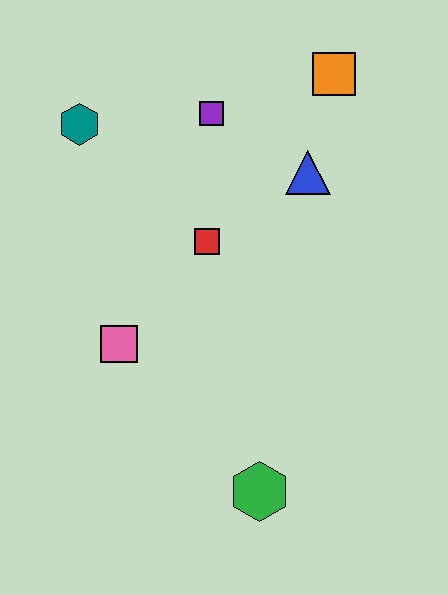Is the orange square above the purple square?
Yes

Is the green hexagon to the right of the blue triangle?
No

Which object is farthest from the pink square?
The orange square is farthest from the pink square.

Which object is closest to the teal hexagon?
The purple square is closest to the teal hexagon.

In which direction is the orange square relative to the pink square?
The orange square is above the pink square.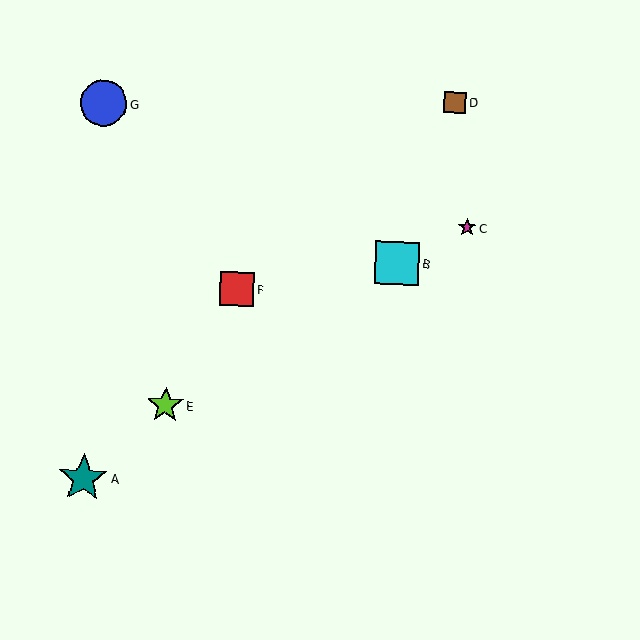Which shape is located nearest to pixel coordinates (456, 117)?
The brown square (labeled D) at (455, 103) is nearest to that location.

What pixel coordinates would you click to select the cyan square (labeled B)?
Click at (397, 263) to select the cyan square B.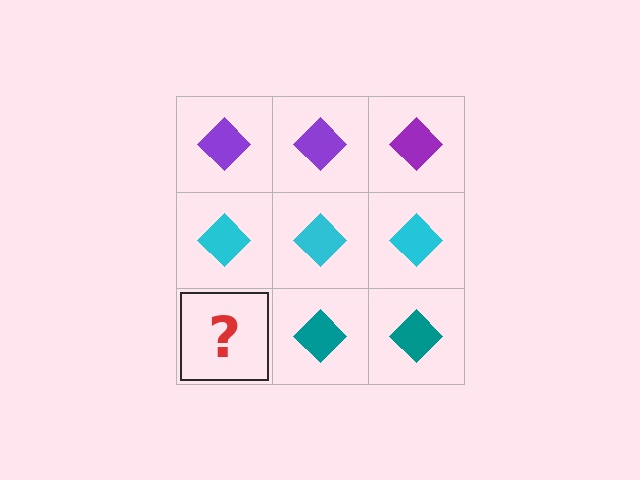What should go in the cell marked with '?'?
The missing cell should contain a teal diamond.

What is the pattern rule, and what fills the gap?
The rule is that each row has a consistent color. The gap should be filled with a teal diamond.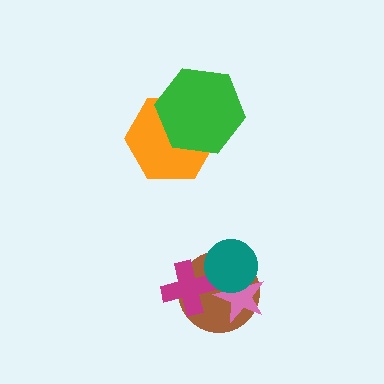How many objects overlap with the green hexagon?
1 object overlaps with the green hexagon.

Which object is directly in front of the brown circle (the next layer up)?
The pink star is directly in front of the brown circle.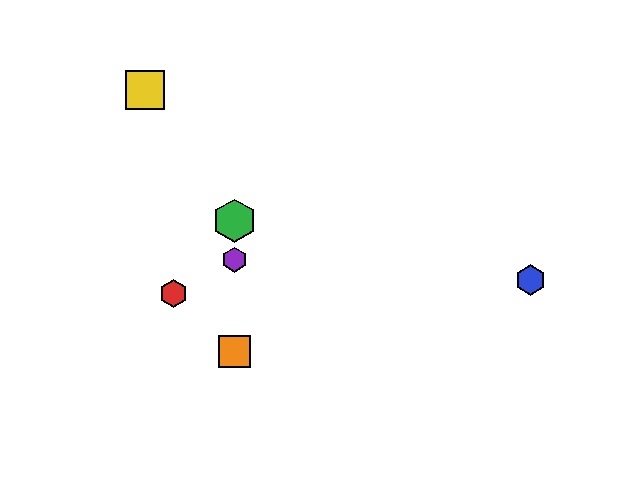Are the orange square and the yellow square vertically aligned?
No, the orange square is at x≈234 and the yellow square is at x≈145.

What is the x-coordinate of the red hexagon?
The red hexagon is at x≈173.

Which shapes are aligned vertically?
The green hexagon, the purple hexagon, the orange square are aligned vertically.